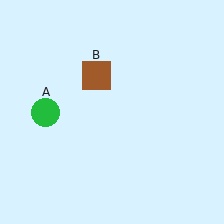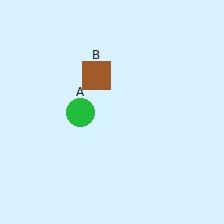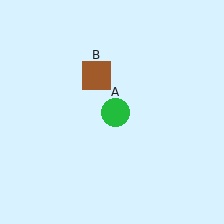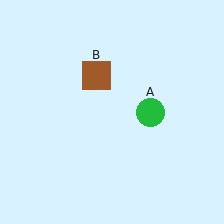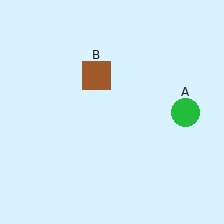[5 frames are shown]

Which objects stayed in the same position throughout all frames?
Brown square (object B) remained stationary.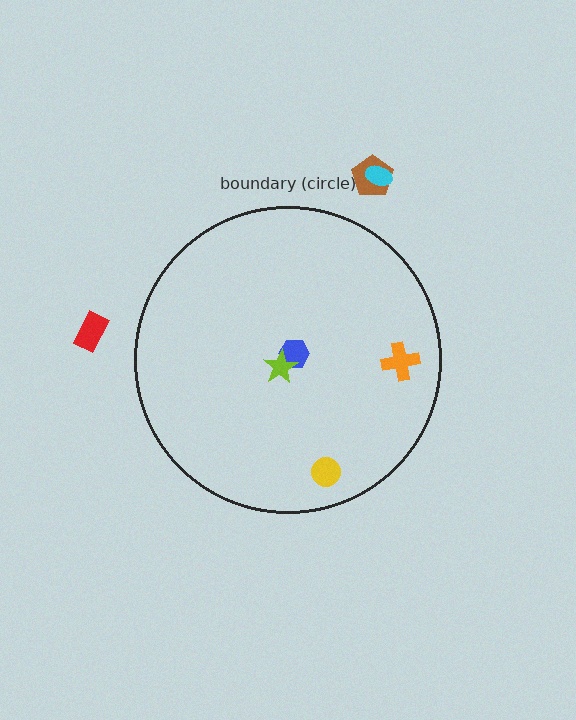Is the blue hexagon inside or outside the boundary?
Inside.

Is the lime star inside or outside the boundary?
Inside.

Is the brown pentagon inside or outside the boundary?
Outside.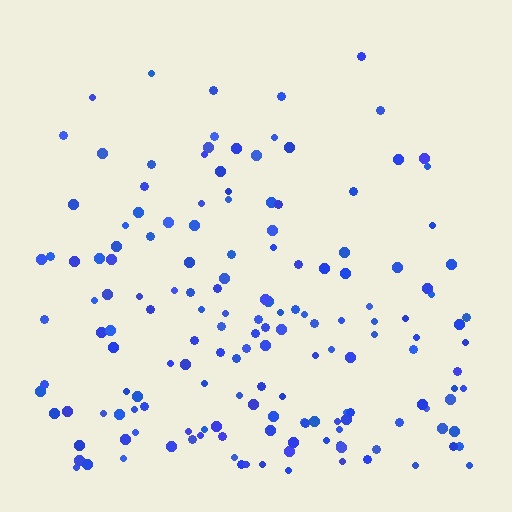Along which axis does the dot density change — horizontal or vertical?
Vertical.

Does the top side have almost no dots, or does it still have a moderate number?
Still a moderate number, just noticeably fewer than the bottom.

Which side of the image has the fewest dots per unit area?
The top.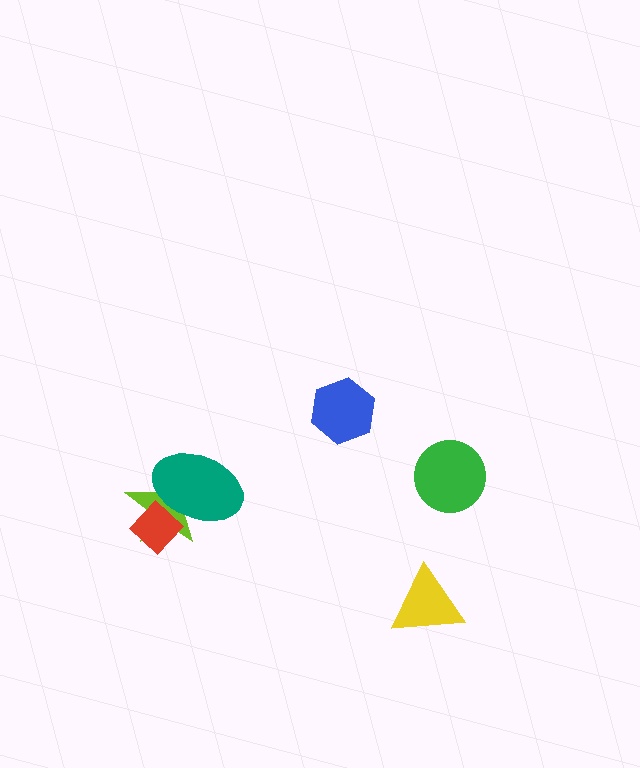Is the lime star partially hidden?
Yes, it is partially covered by another shape.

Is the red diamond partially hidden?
No, no other shape covers it.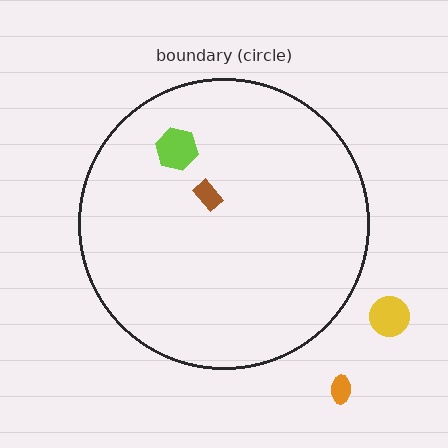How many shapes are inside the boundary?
2 inside, 2 outside.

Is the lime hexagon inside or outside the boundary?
Inside.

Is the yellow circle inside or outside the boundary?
Outside.